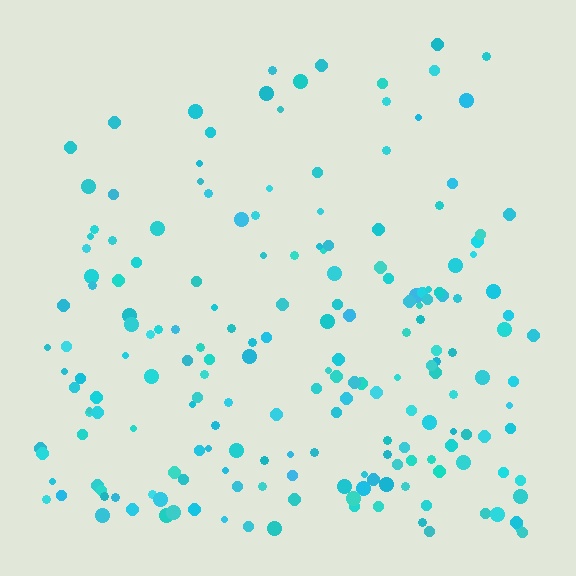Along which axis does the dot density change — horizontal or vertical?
Vertical.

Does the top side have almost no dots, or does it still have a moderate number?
Still a moderate number, just noticeably fewer than the bottom.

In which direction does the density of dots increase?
From top to bottom, with the bottom side densest.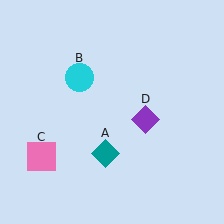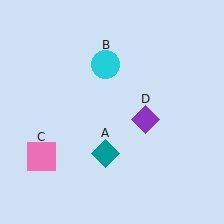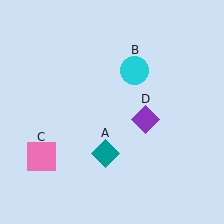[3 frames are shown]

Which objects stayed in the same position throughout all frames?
Teal diamond (object A) and pink square (object C) and purple diamond (object D) remained stationary.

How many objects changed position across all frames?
1 object changed position: cyan circle (object B).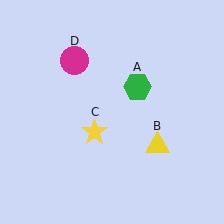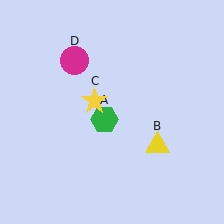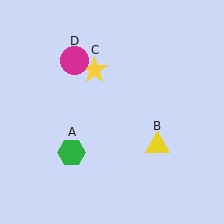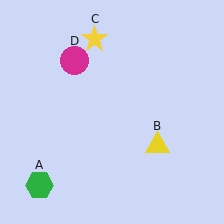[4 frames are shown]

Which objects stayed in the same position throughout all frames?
Yellow triangle (object B) and magenta circle (object D) remained stationary.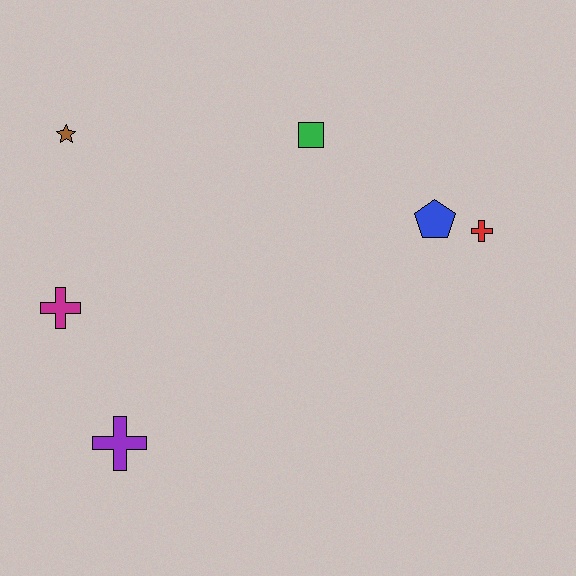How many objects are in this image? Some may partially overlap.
There are 6 objects.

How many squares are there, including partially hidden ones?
There is 1 square.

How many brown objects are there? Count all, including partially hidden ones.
There is 1 brown object.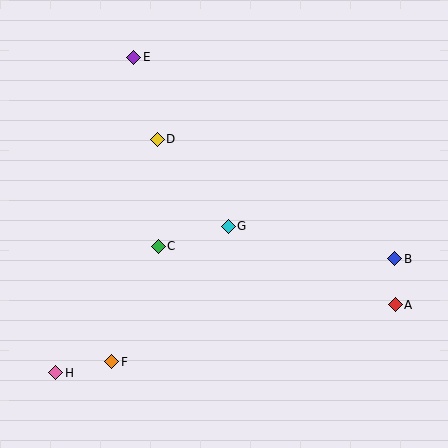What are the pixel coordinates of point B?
Point B is at (395, 259).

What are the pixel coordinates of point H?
Point H is at (56, 373).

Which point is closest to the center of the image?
Point G at (228, 226) is closest to the center.